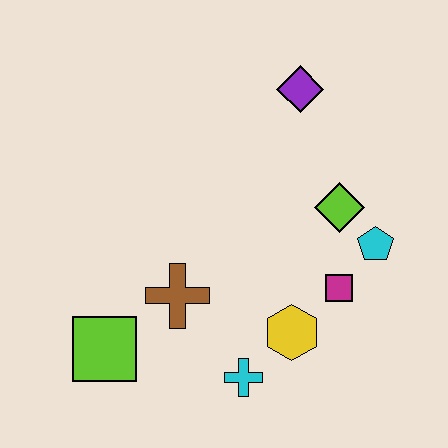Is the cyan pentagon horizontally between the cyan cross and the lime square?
No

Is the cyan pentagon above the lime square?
Yes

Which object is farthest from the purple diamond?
The lime square is farthest from the purple diamond.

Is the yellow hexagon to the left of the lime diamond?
Yes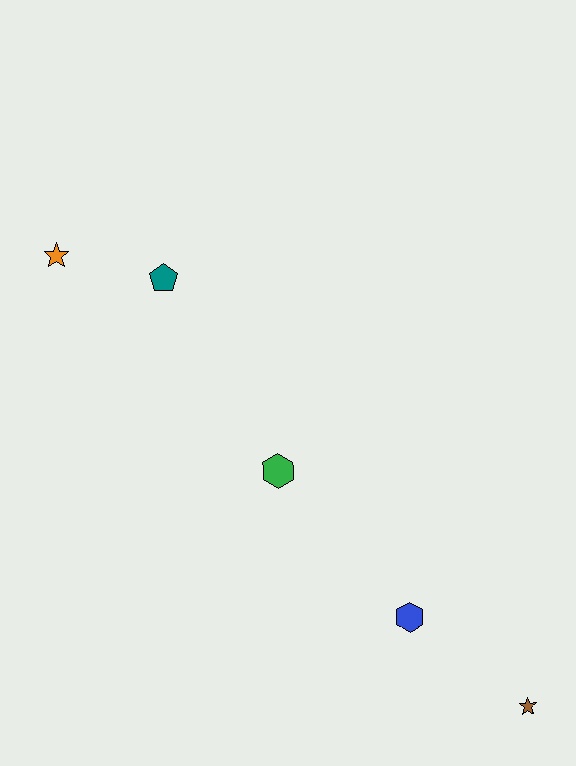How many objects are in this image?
There are 5 objects.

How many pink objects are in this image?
There are no pink objects.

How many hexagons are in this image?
There are 2 hexagons.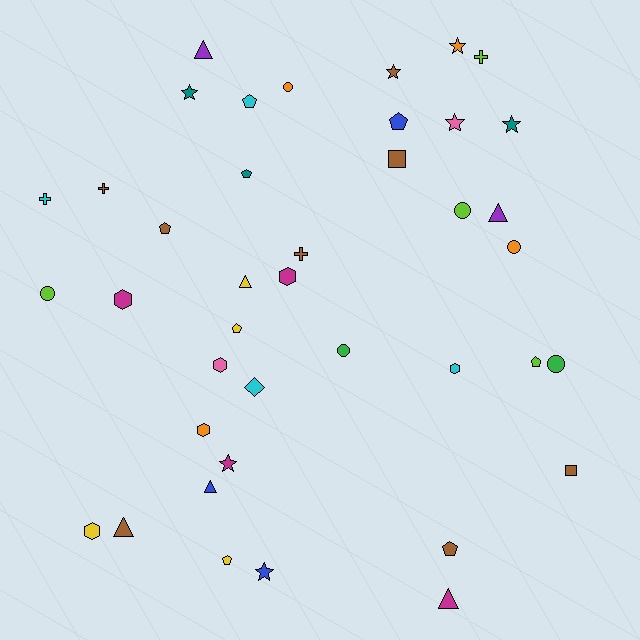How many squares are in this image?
There are 2 squares.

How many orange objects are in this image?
There are 4 orange objects.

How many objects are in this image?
There are 40 objects.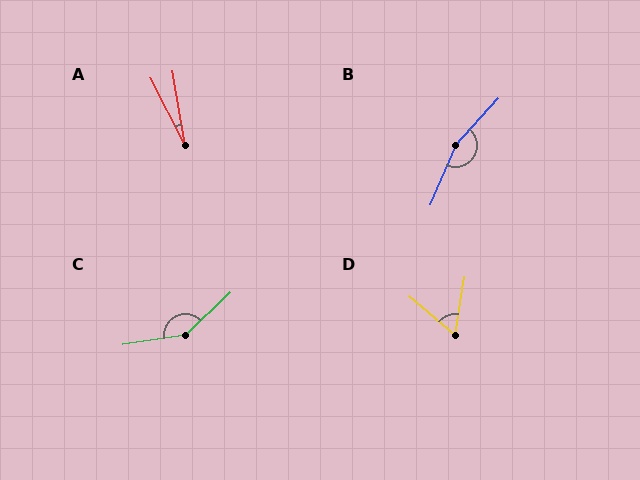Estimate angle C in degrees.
Approximately 145 degrees.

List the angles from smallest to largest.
A (18°), D (59°), C (145°), B (161°).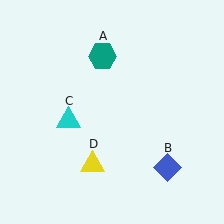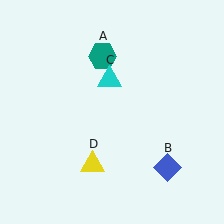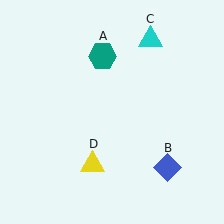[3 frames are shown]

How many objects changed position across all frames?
1 object changed position: cyan triangle (object C).